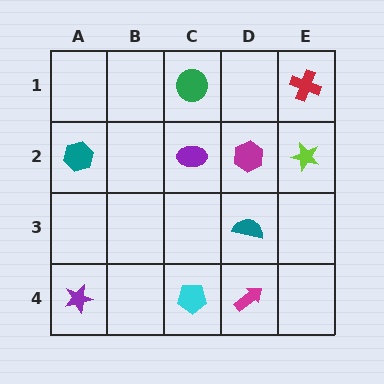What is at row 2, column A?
A teal hexagon.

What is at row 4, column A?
A purple star.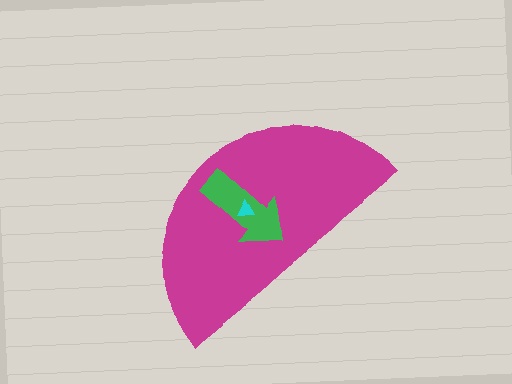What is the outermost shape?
The magenta semicircle.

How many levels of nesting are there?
3.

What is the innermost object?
The cyan triangle.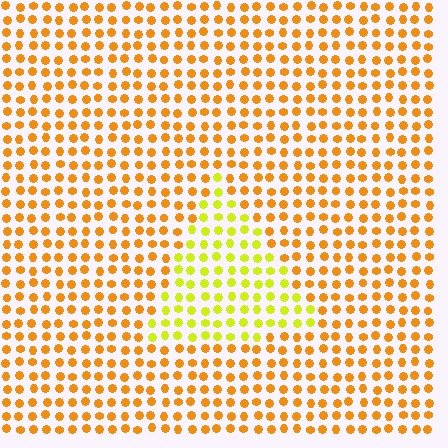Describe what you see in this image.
The image is filled with small orange elements in a uniform arrangement. A triangle-shaped region is visible where the elements are tinted to a slightly different hue, forming a subtle color boundary.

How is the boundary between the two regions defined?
The boundary is defined purely by a slight shift in hue (about 36 degrees). Spacing, size, and orientation are identical on both sides.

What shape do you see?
I see a triangle.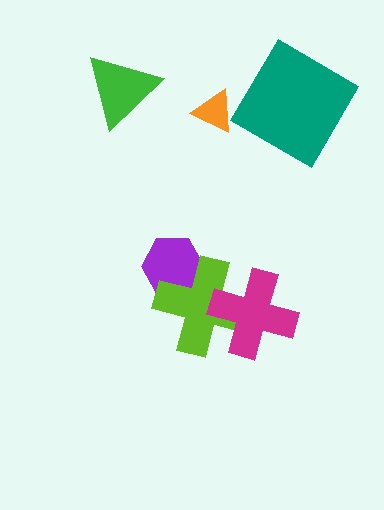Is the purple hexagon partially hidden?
Yes, it is partially covered by another shape.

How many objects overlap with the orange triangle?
0 objects overlap with the orange triangle.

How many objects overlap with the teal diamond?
0 objects overlap with the teal diamond.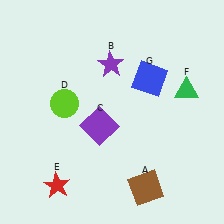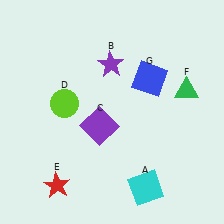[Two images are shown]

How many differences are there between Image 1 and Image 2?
There is 1 difference between the two images.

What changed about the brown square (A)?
In Image 1, A is brown. In Image 2, it changed to cyan.